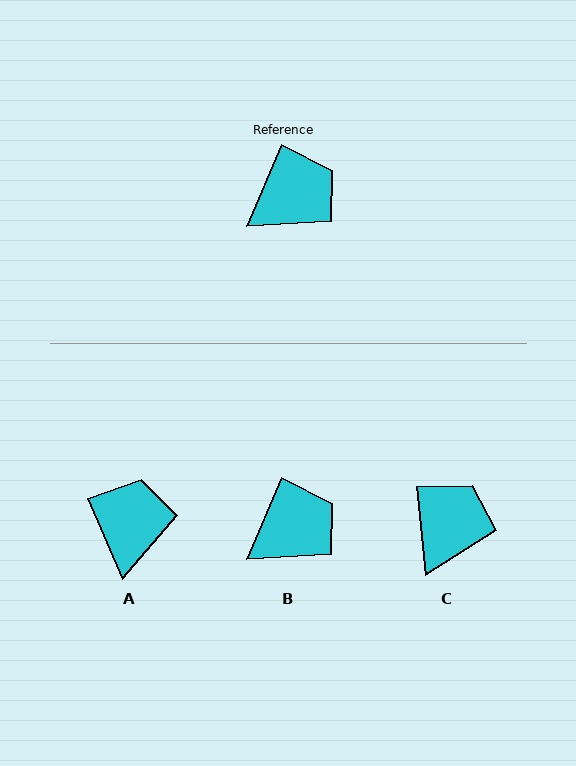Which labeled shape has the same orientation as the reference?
B.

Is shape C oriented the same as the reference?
No, it is off by about 29 degrees.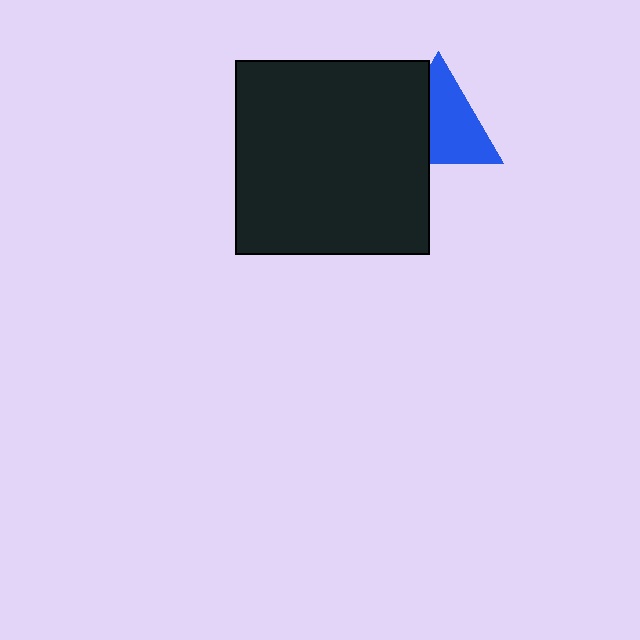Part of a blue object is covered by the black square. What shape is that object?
It is a triangle.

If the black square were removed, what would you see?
You would see the complete blue triangle.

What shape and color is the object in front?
The object in front is a black square.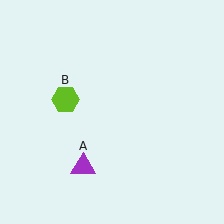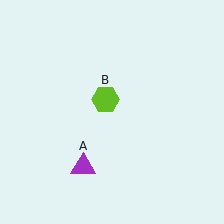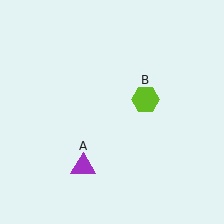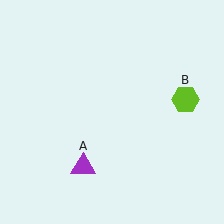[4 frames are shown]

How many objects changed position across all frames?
1 object changed position: lime hexagon (object B).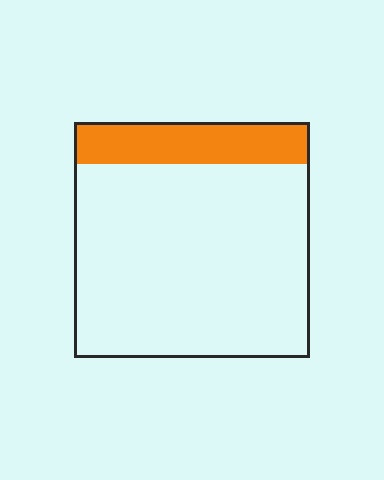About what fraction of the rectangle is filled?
About one sixth (1/6).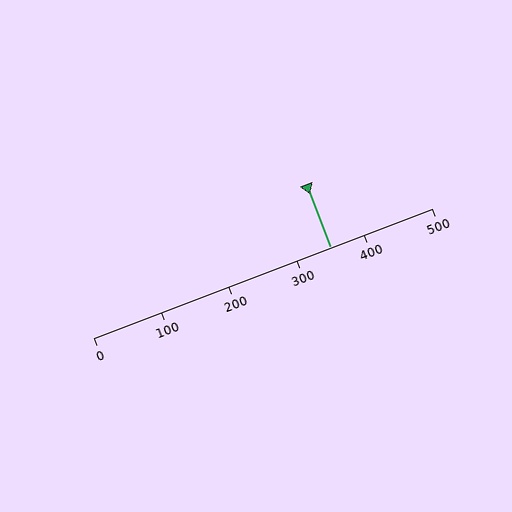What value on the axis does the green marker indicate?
The marker indicates approximately 350.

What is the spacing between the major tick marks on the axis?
The major ticks are spaced 100 apart.